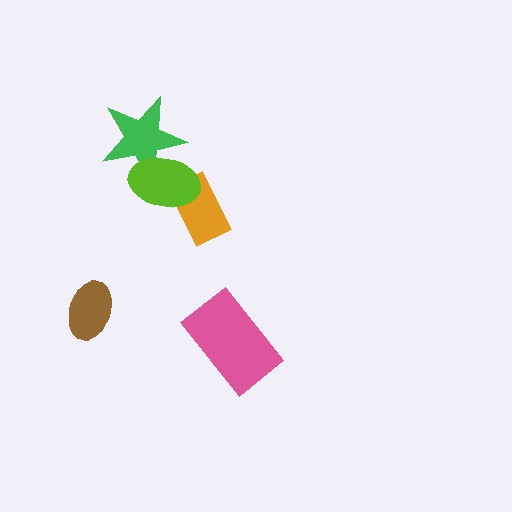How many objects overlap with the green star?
1 object overlaps with the green star.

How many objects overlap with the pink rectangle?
0 objects overlap with the pink rectangle.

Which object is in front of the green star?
The lime ellipse is in front of the green star.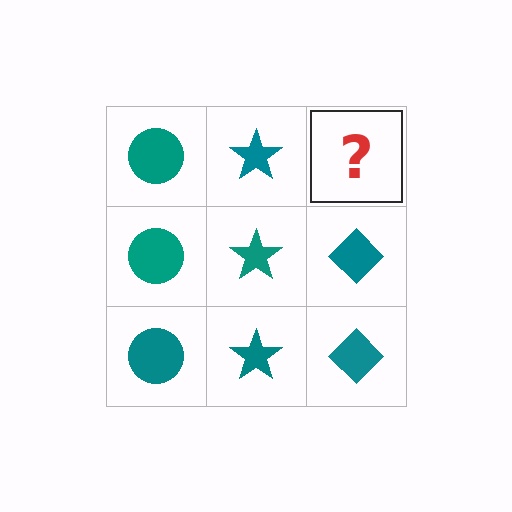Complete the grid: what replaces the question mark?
The question mark should be replaced with a teal diamond.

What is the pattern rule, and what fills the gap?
The rule is that each column has a consistent shape. The gap should be filled with a teal diamond.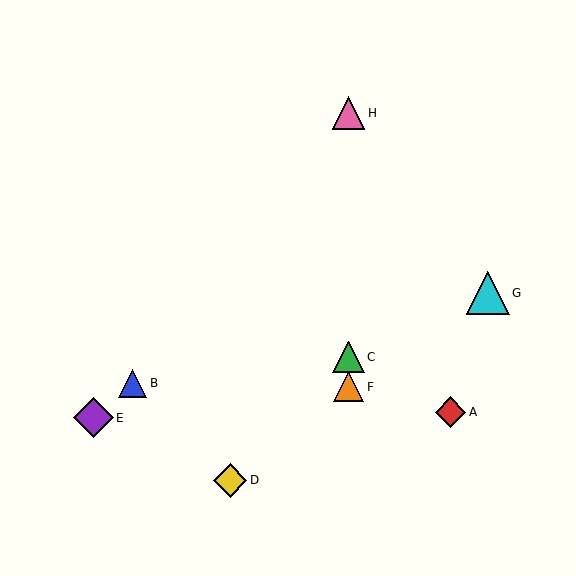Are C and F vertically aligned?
Yes, both are at x≈349.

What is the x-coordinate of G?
Object G is at x≈488.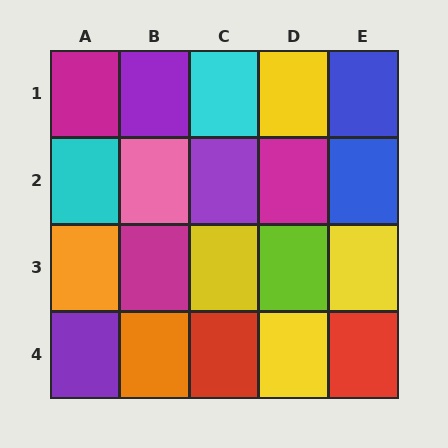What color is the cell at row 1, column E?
Blue.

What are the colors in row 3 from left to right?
Orange, magenta, yellow, lime, yellow.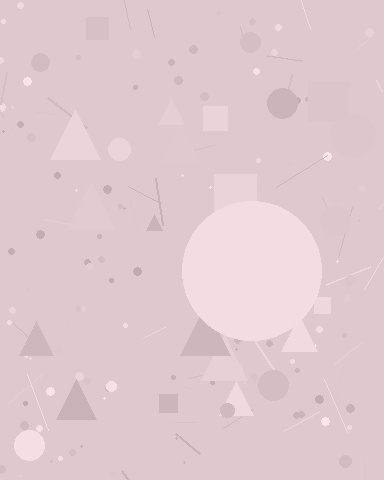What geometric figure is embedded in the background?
A circle is embedded in the background.